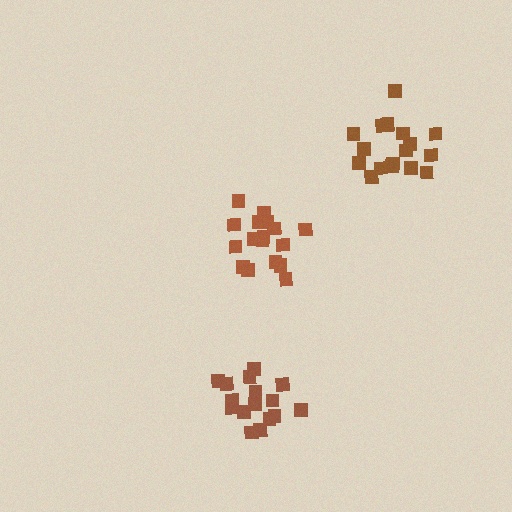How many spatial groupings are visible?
There are 3 spatial groupings.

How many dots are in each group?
Group 1: 17 dots, Group 2: 18 dots, Group 3: 16 dots (51 total).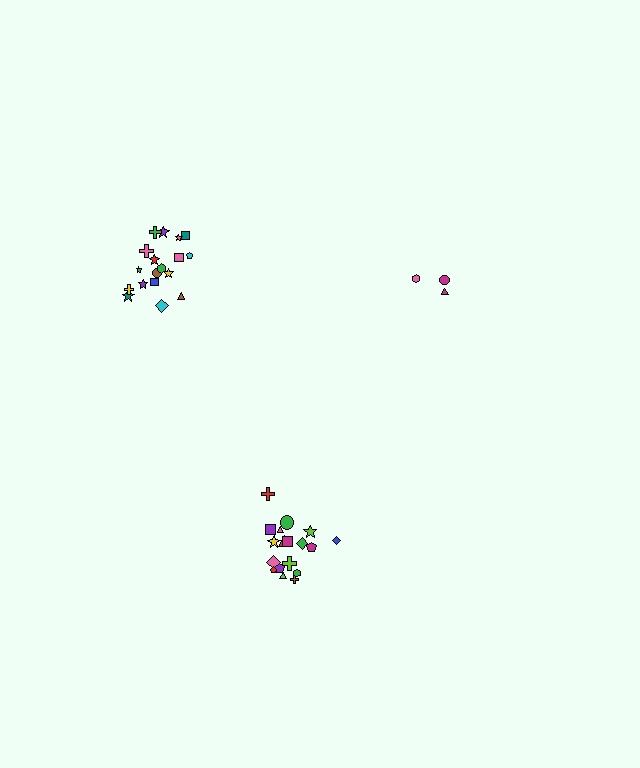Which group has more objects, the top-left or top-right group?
The top-left group.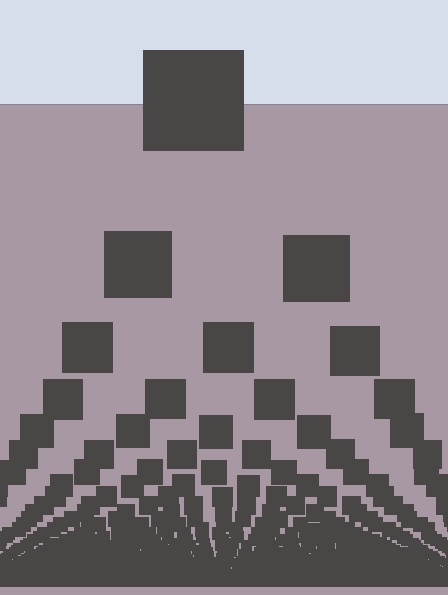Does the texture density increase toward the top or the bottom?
Density increases toward the bottom.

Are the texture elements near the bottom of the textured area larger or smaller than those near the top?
Smaller. The gradient is inverted — elements near the bottom are smaller and denser.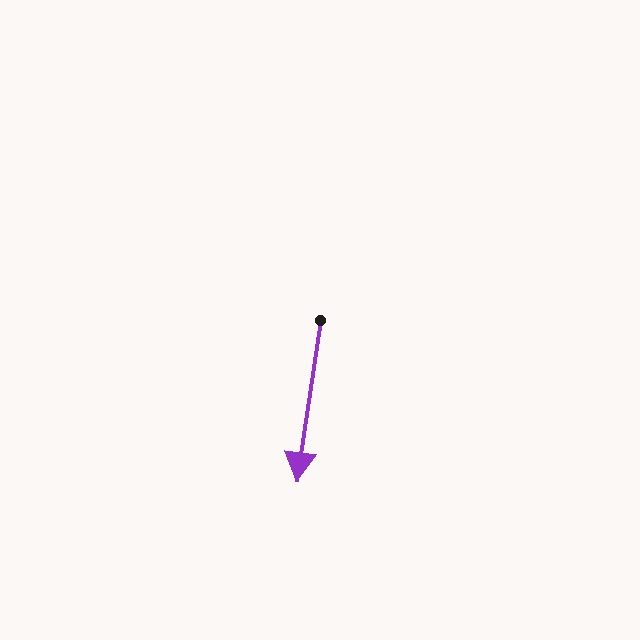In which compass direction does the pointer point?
South.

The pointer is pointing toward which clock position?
Roughly 6 o'clock.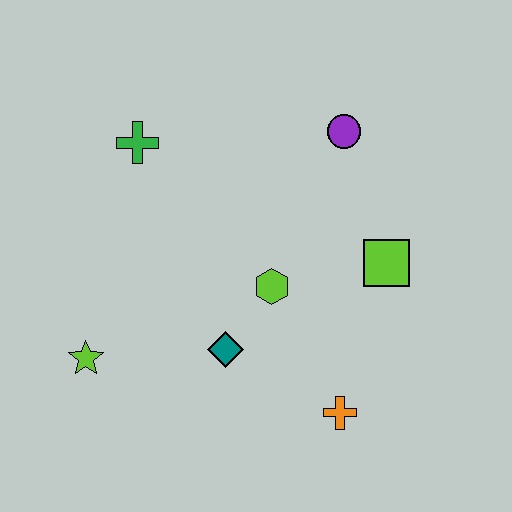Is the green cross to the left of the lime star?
No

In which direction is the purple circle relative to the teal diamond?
The purple circle is above the teal diamond.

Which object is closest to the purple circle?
The lime square is closest to the purple circle.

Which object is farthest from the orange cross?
The green cross is farthest from the orange cross.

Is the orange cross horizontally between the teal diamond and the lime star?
No